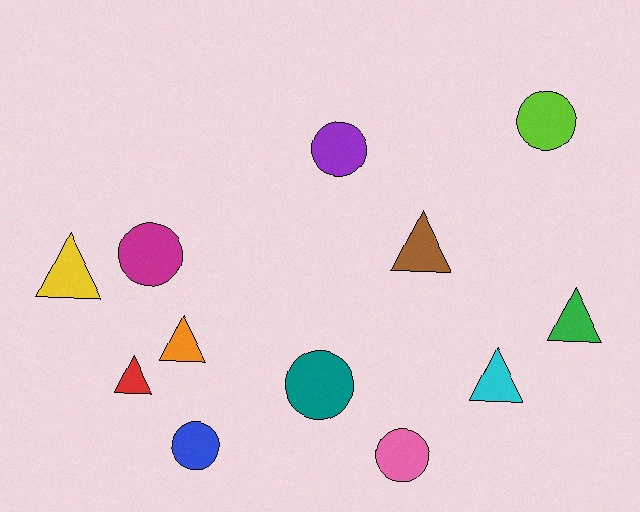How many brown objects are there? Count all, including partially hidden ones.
There is 1 brown object.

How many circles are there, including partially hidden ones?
There are 6 circles.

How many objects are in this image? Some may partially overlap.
There are 12 objects.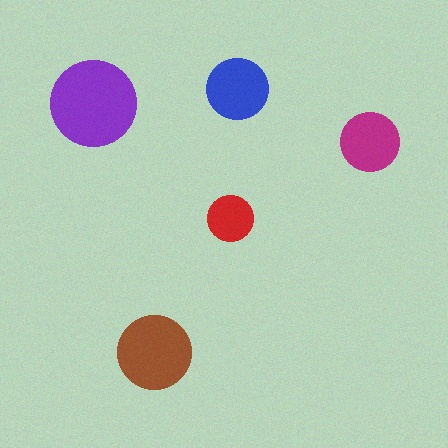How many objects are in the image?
There are 5 objects in the image.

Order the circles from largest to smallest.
the purple one, the brown one, the blue one, the magenta one, the red one.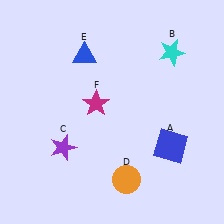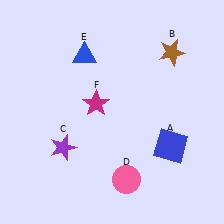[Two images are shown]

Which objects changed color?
B changed from cyan to brown. D changed from orange to pink.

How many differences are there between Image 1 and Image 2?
There are 2 differences between the two images.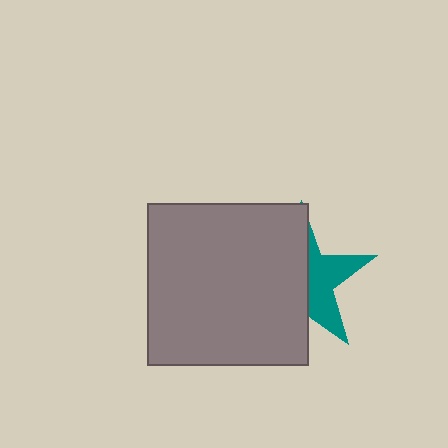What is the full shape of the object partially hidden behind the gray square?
The partially hidden object is a teal star.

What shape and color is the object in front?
The object in front is a gray square.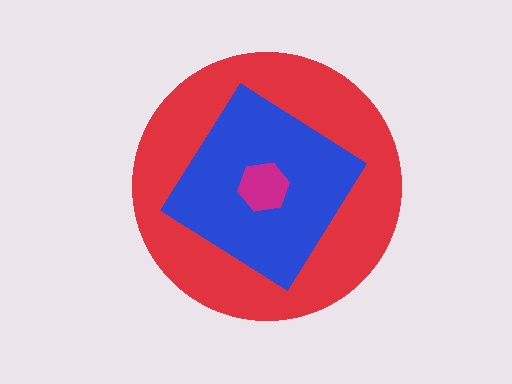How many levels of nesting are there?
3.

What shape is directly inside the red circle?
The blue diamond.